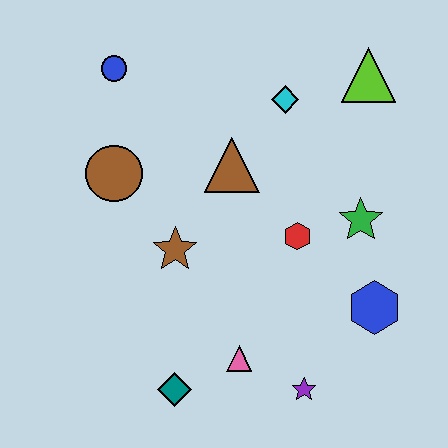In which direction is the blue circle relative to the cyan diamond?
The blue circle is to the left of the cyan diamond.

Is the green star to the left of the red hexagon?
No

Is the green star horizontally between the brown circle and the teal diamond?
No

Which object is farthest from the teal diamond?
The lime triangle is farthest from the teal diamond.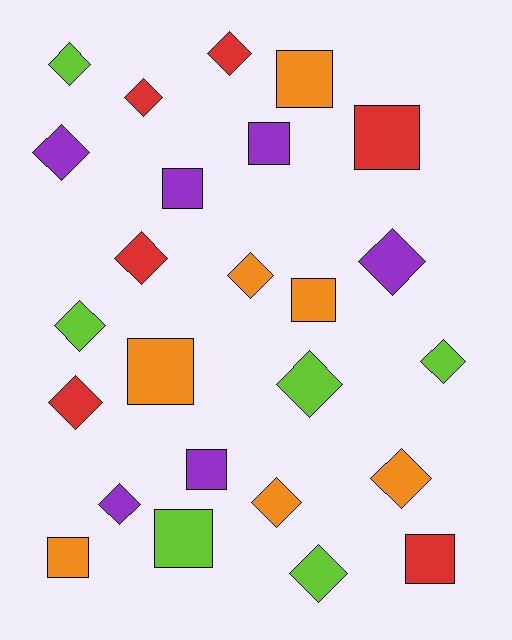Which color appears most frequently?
Orange, with 7 objects.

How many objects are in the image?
There are 25 objects.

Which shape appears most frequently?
Diamond, with 15 objects.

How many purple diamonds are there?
There are 3 purple diamonds.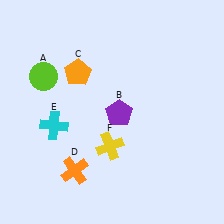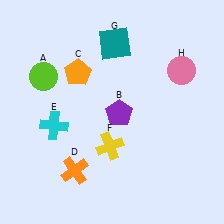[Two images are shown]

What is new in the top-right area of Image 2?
A teal square (G) was added in the top-right area of Image 2.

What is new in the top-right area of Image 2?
A pink circle (H) was added in the top-right area of Image 2.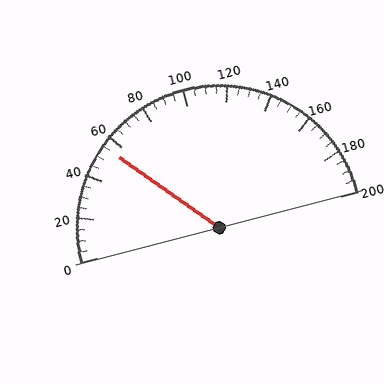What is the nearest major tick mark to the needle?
The nearest major tick mark is 60.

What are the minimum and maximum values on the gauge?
The gauge ranges from 0 to 200.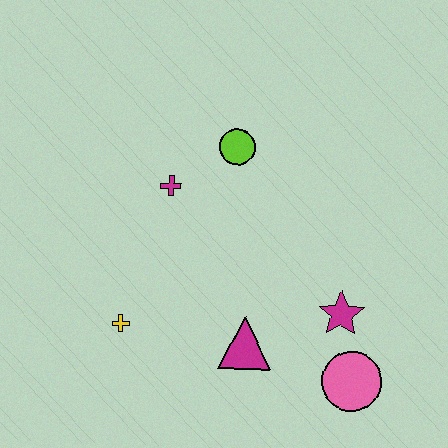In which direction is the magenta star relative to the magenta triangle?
The magenta star is to the right of the magenta triangle.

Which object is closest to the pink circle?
The magenta star is closest to the pink circle.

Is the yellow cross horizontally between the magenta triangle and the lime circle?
No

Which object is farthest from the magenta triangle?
The lime circle is farthest from the magenta triangle.